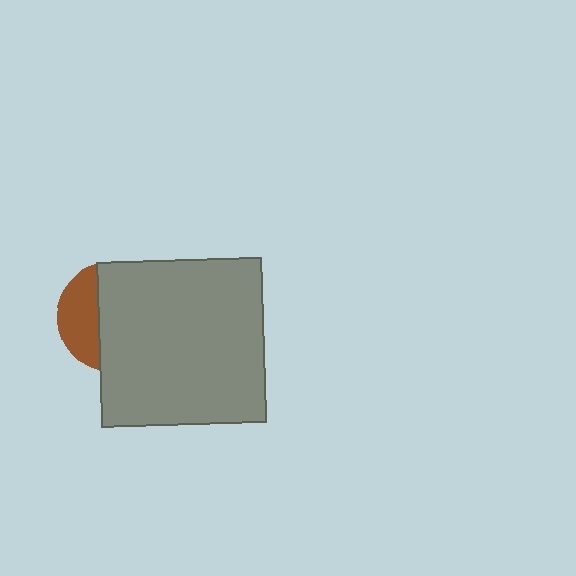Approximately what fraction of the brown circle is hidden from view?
Roughly 65% of the brown circle is hidden behind the gray square.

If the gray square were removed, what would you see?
You would see the complete brown circle.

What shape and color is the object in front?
The object in front is a gray square.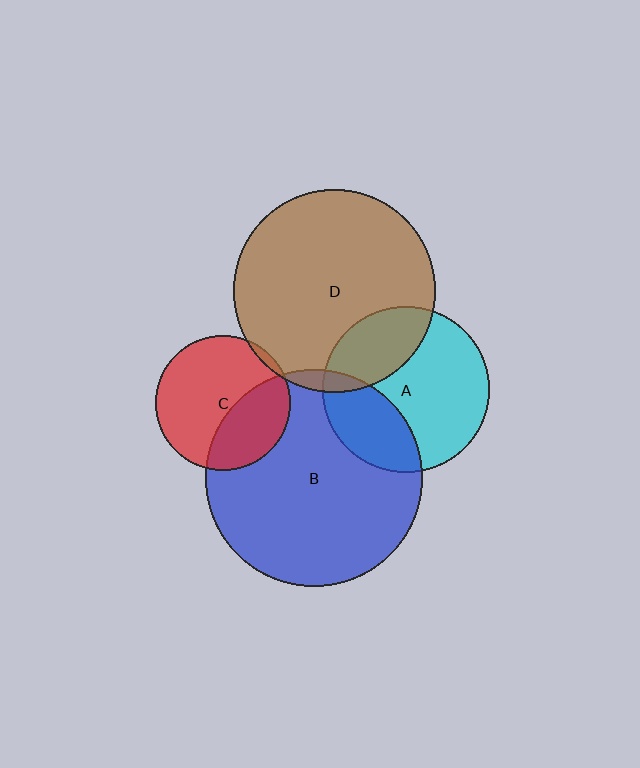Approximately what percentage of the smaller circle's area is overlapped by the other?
Approximately 25%.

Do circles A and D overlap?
Yes.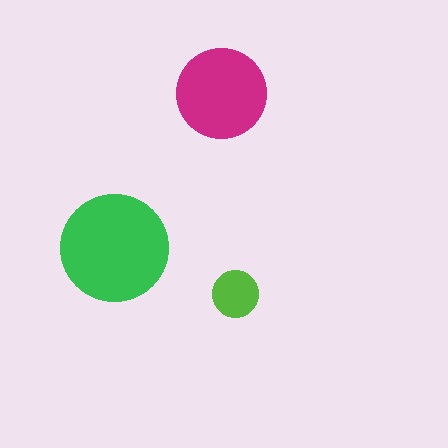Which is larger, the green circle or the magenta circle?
The green one.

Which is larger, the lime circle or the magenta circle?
The magenta one.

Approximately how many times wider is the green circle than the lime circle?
About 2.5 times wider.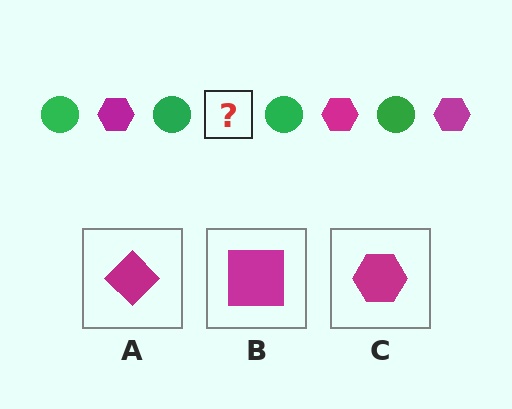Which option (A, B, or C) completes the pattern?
C.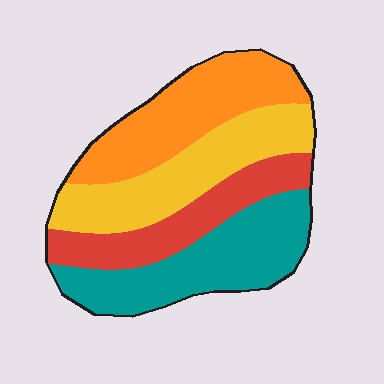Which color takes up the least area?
Red, at roughly 20%.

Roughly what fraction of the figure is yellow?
Yellow takes up about one quarter (1/4) of the figure.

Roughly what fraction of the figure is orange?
Orange takes up between a sixth and a third of the figure.